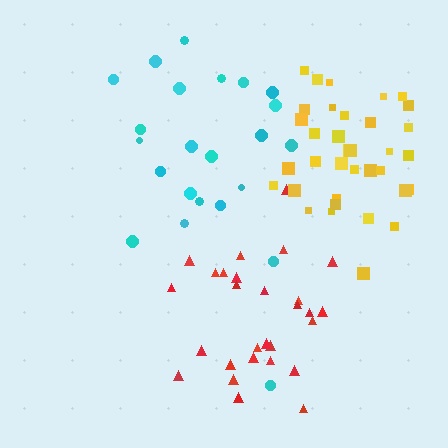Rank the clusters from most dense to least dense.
yellow, red, cyan.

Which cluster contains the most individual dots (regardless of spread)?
Yellow (35).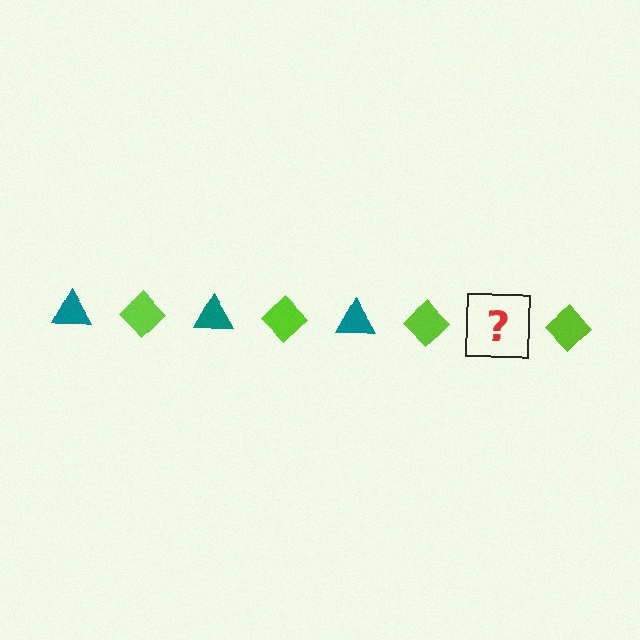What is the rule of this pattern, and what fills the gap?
The rule is that the pattern alternates between teal triangle and lime diamond. The gap should be filled with a teal triangle.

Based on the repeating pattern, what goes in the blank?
The blank should be a teal triangle.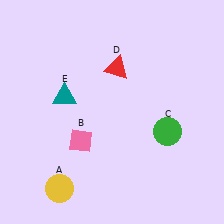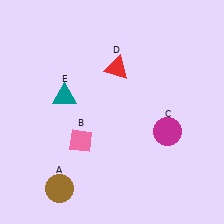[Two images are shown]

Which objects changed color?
A changed from yellow to brown. C changed from green to magenta.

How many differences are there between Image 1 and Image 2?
There are 2 differences between the two images.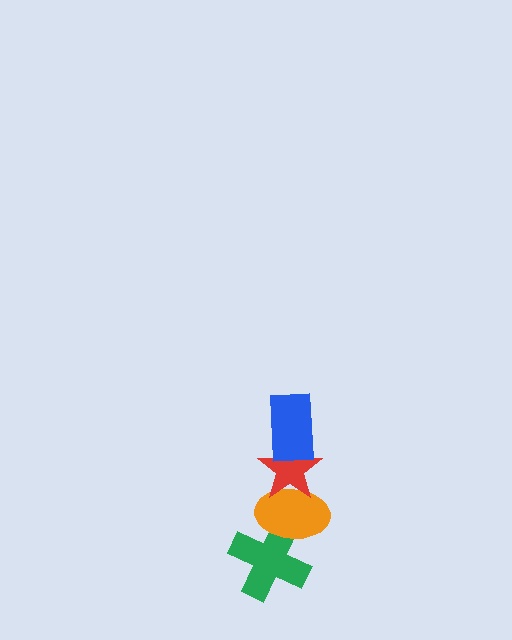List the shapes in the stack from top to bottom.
From top to bottom: the blue rectangle, the red star, the orange ellipse, the green cross.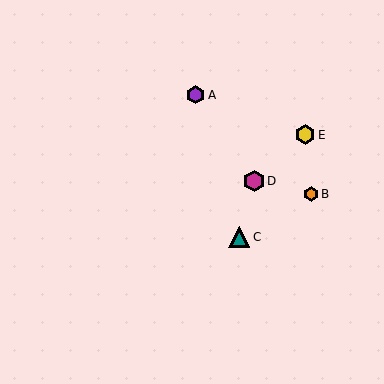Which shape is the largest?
The teal triangle (labeled C) is the largest.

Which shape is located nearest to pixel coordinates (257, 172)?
The magenta hexagon (labeled D) at (254, 181) is nearest to that location.